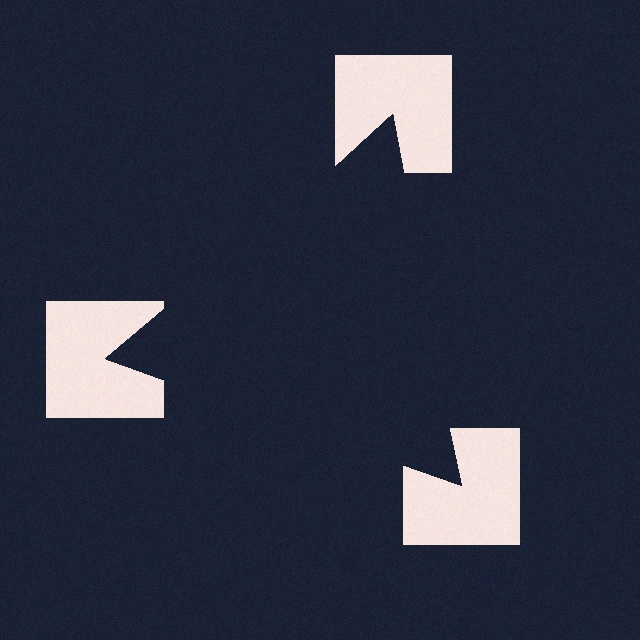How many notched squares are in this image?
There are 3 — one at each vertex of the illusory triangle.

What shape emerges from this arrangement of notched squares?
An illusory triangle — its edges are inferred from the aligned wedge cuts in the notched squares, not physically drawn.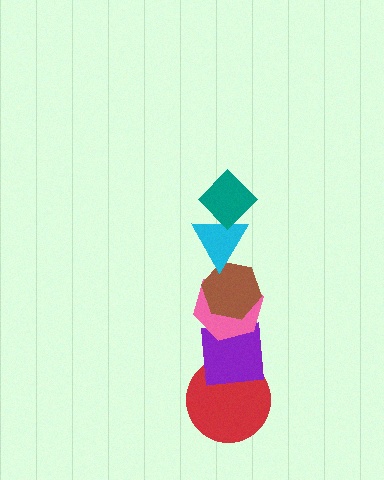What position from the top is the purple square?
The purple square is 5th from the top.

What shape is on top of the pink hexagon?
The brown hexagon is on top of the pink hexagon.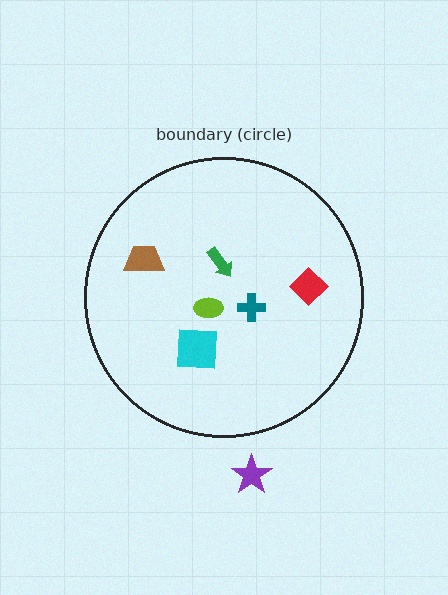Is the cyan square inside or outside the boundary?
Inside.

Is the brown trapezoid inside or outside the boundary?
Inside.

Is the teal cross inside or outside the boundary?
Inside.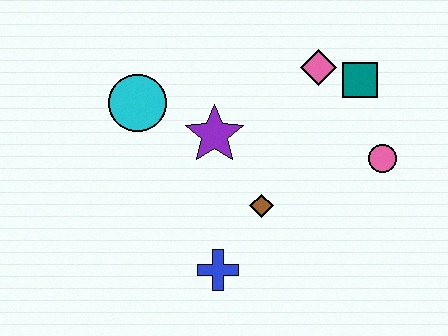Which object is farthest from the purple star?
The pink circle is farthest from the purple star.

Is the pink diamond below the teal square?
No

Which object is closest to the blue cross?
The brown diamond is closest to the blue cross.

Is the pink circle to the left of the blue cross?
No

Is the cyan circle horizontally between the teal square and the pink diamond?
No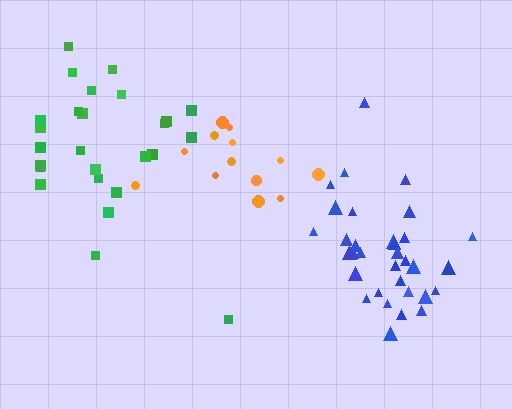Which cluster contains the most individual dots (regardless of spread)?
Blue (33).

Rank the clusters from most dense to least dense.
blue, orange, green.